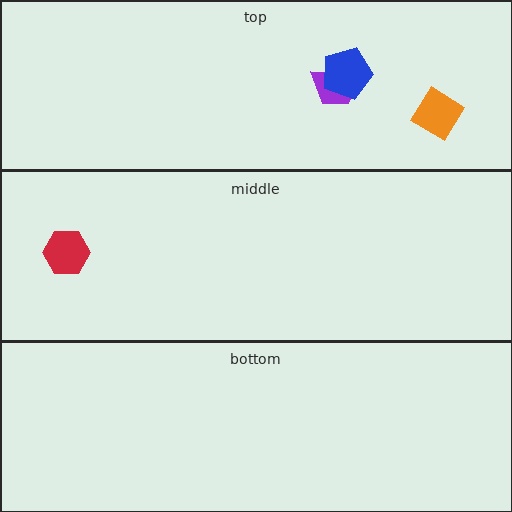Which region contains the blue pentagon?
The top region.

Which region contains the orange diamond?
The top region.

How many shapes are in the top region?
3.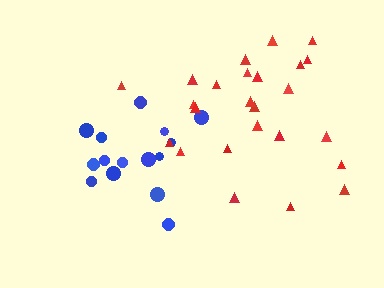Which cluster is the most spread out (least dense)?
Red.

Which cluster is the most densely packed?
Blue.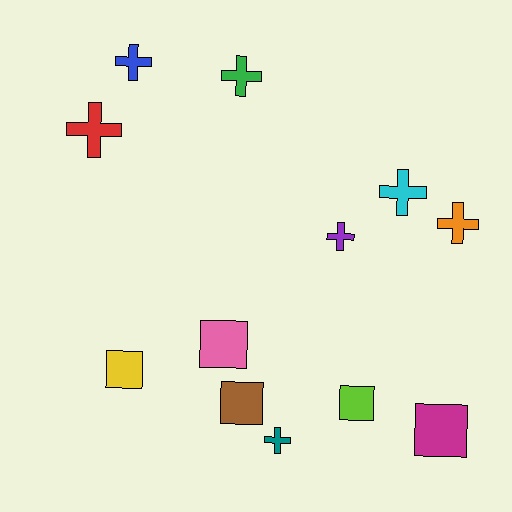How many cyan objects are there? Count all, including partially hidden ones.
There is 1 cyan object.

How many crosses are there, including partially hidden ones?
There are 7 crosses.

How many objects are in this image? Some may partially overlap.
There are 12 objects.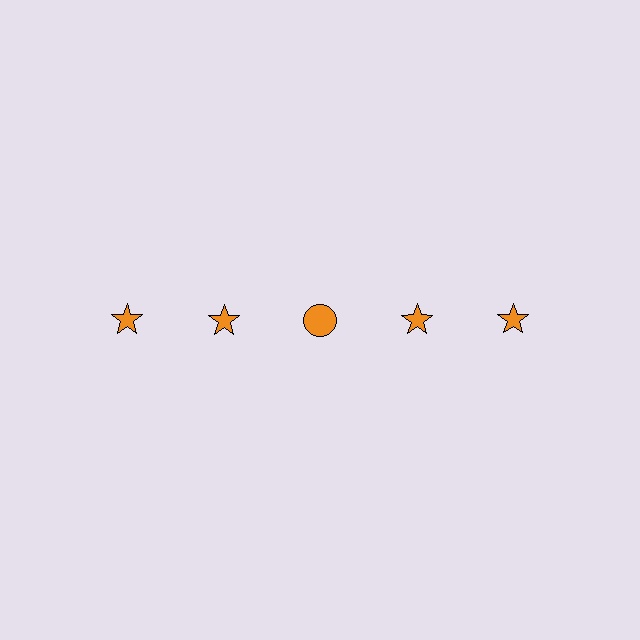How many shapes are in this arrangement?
There are 5 shapes arranged in a grid pattern.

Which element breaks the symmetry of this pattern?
The orange circle in the top row, center column breaks the symmetry. All other shapes are orange stars.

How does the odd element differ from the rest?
It has a different shape: circle instead of star.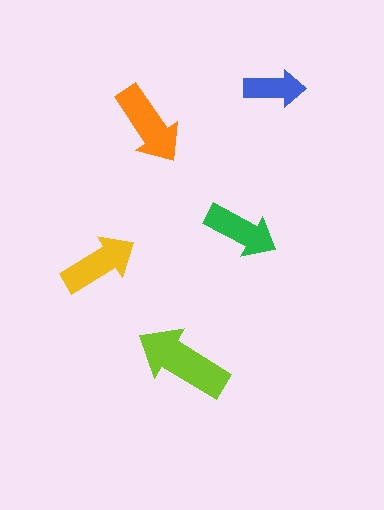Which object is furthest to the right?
The blue arrow is rightmost.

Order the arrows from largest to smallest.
the lime one, the orange one, the yellow one, the green one, the blue one.